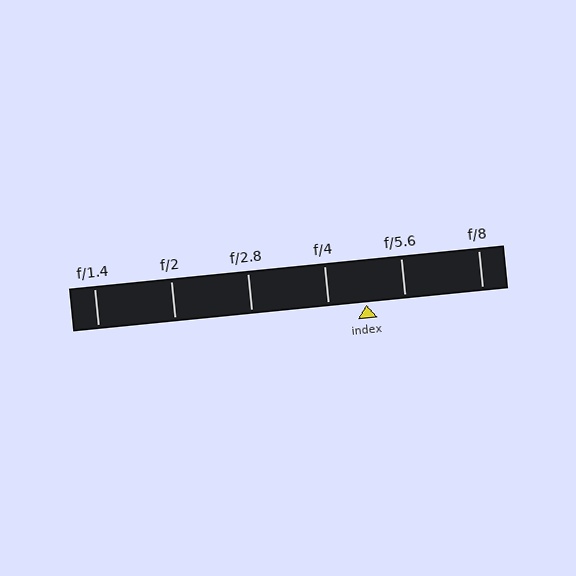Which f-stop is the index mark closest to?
The index mark is closest to f/4.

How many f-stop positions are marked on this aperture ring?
There are 6 f-stop positions marked.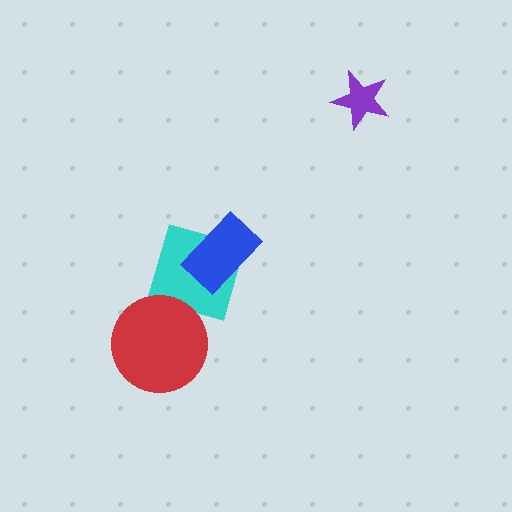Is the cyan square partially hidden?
Yes, it is partially covered by another shape.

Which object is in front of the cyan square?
The blue rectangle is in front of the cyan square.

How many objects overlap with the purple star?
0 objects overlap with the purple star.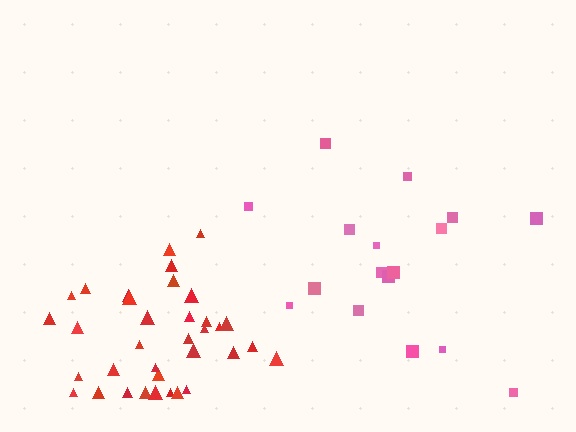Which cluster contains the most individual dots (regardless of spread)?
Red (35).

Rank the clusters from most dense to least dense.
red, pink.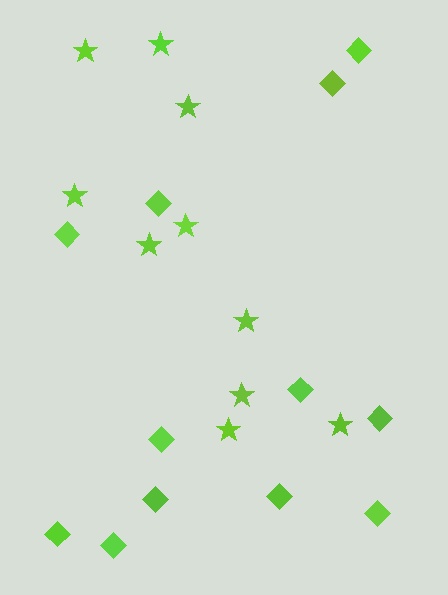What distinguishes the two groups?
There are 2 groups: one group of diamonds (12) and one group of stars (10).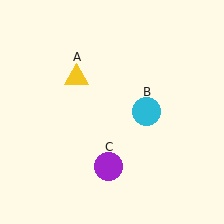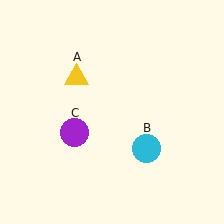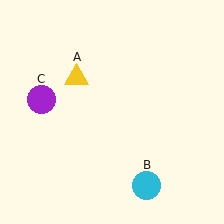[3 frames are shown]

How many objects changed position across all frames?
2 objects changed position: cyan circle (object B), purple circle (object C).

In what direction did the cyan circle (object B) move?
The cyan circle (object B) moved down.